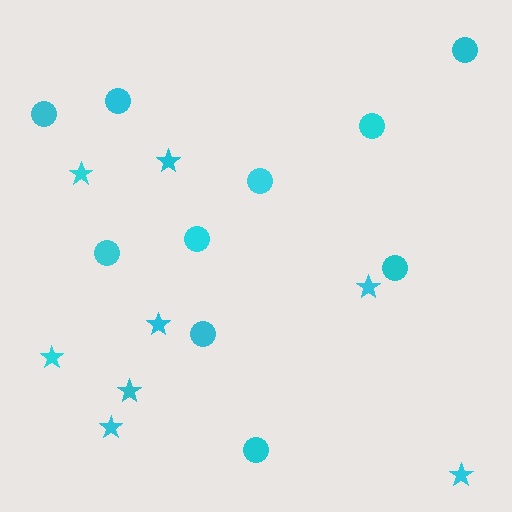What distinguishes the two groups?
There are 2 groups: one group of circles (10) and one group of stars (8).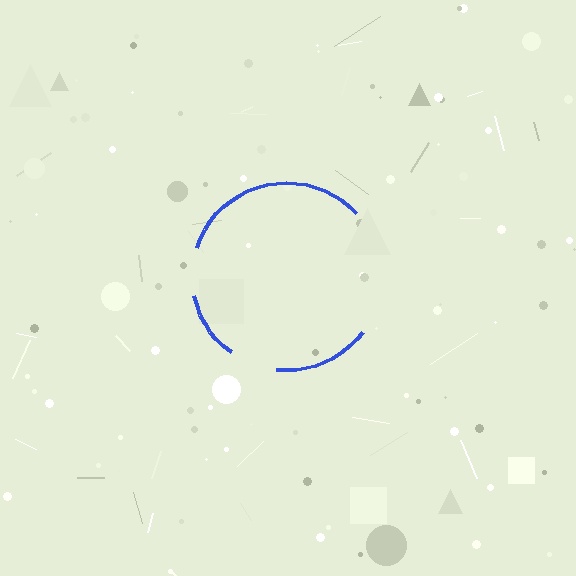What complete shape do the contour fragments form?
The contour fragments form a circle.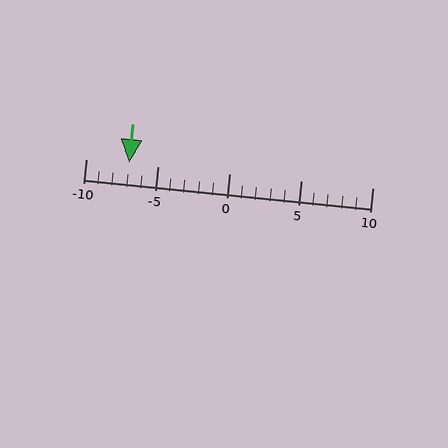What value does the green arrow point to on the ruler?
The green arrow points to approximately -7.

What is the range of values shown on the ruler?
The ruler shows values from -10 to 10.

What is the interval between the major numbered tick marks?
The major tick marks are spaced 5 units apart.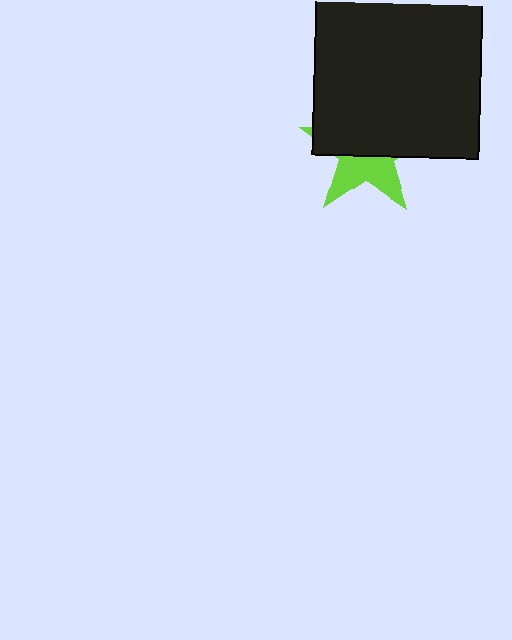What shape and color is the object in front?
The object in front is a black square.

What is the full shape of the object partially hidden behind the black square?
The partially hidden object is a lime star.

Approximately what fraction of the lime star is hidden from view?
Roughly 59% of the lime star is hidden behind the black square.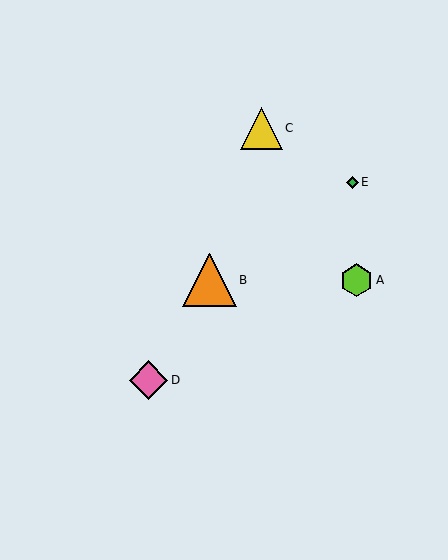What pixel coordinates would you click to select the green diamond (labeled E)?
Click at (352, 182) to select the green diamond E.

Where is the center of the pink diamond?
The center of the pink diamond is at (148, 380).